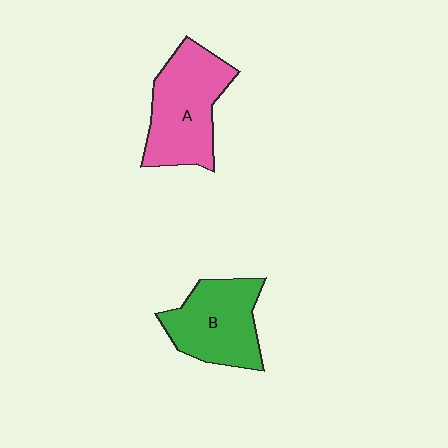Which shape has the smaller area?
Shape B (green).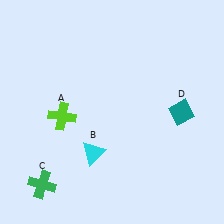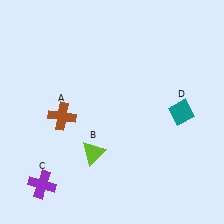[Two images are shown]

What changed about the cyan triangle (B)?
In Image 1, B is cyan. In Image 2, it changed to lime.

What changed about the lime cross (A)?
In Image 1, A is lime. In Image 2, it changed to brown.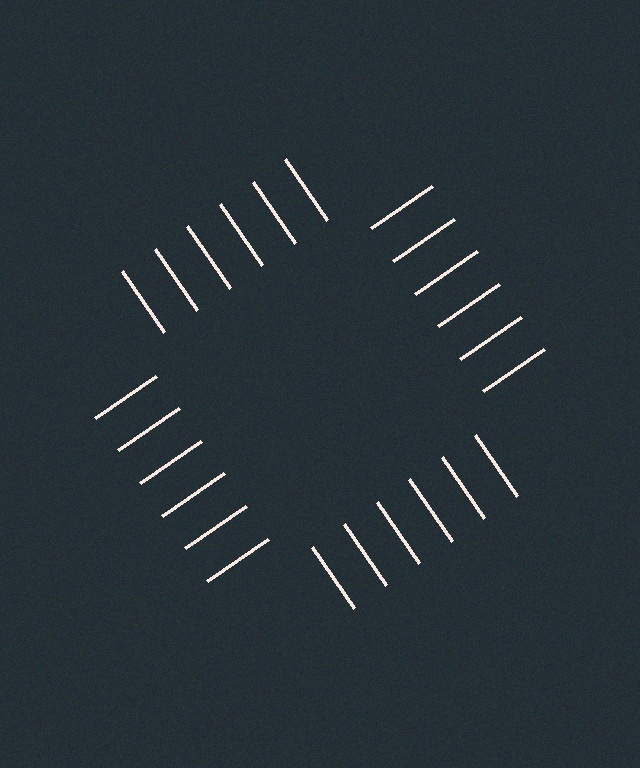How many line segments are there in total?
24 — 6 along each of the 4 edges.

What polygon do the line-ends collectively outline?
An illusory square — the line segments terminate on its edges but no continuous stroke is drawn.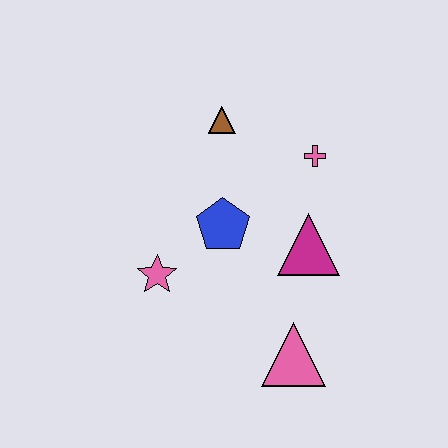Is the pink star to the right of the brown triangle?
No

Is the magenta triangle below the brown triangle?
Yes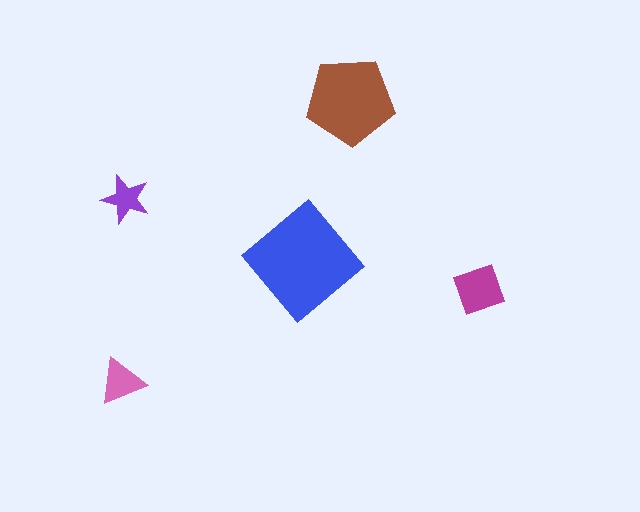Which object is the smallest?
The purple star.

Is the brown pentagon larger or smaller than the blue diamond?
Smaller.